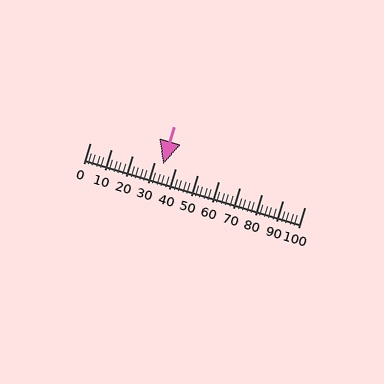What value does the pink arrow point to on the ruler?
The pink arrow points to approximately 34.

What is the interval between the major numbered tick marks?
The major tick marks are spaced 10 units apart.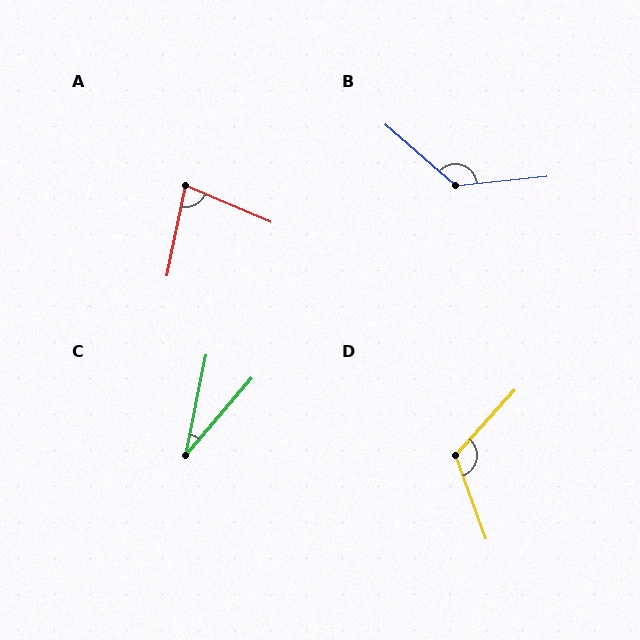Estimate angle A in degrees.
Approximately 78 degrees.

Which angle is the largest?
B, at approximately 133 degrees.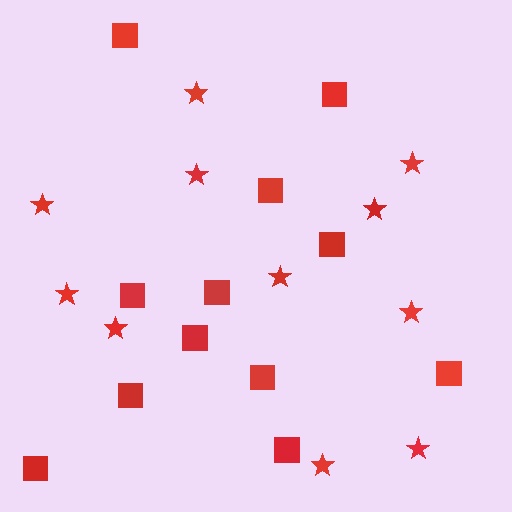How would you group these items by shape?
There are 2 groups: one group of squares (12) and one group of stars (11).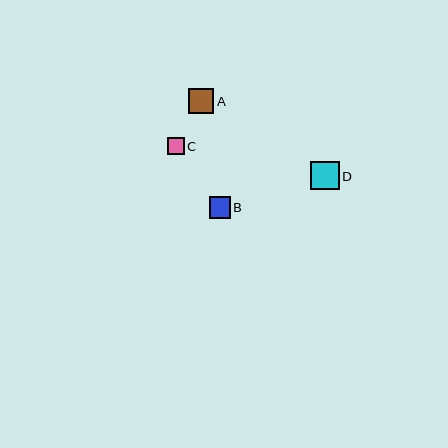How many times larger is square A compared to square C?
Square A is approximately 1.5 times the size of square C.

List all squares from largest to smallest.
From largest to smallest: D, A, B, C.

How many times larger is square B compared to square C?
Square B is approximately 1.3 times the size of square C.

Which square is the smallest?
Square C is the smallest with a size of approximately 17 pixels.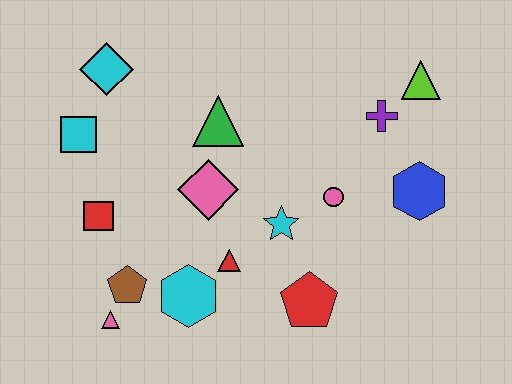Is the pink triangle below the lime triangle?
Yes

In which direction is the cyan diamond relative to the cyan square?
The cyan diamond is above the cyan square.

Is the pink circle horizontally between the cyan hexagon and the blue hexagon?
Yes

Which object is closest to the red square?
The brown pentagon is closest to the red square.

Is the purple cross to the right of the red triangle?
Yes